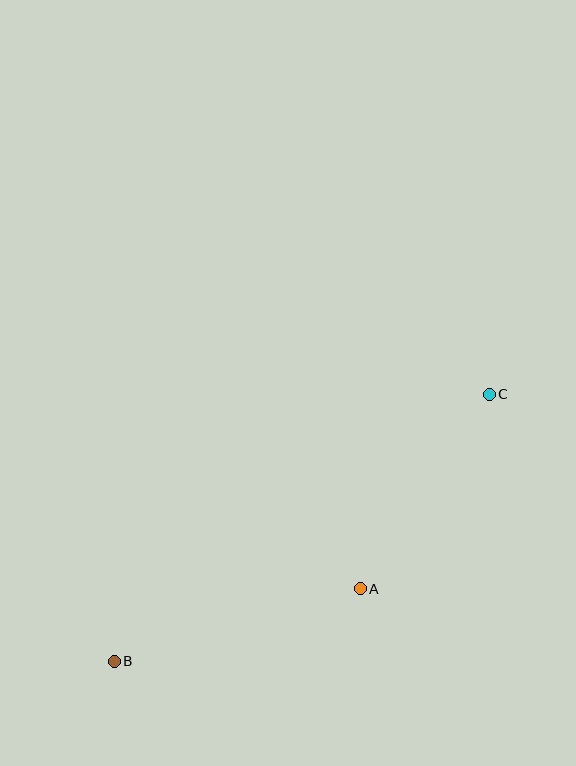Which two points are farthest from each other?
Points B and C are farthest from each other.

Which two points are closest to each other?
Points A and C are closest to each other.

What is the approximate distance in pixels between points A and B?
The distance between A and B is approximately 257 pixels.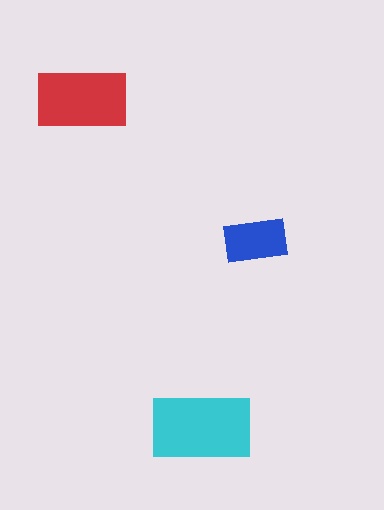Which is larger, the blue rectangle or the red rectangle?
The red one.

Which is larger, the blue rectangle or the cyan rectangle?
The cyan one.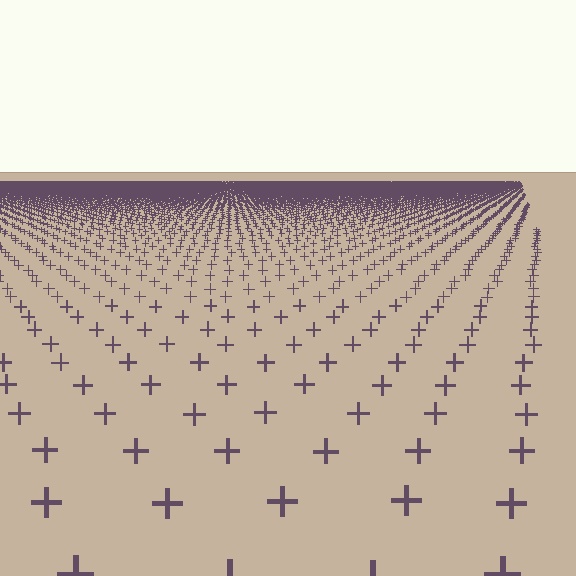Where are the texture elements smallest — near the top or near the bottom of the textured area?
Near the top.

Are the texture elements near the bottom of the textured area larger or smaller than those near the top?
Larger. Near the bottom, elements are closer to the viewer and appear at a bigger on-screen size.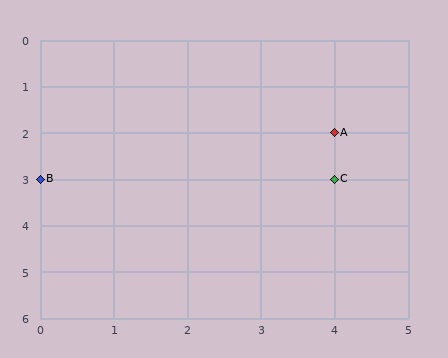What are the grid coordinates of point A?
Point A is at grid coordinates (4, 2).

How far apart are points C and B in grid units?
Points C and B are 4 columns apart.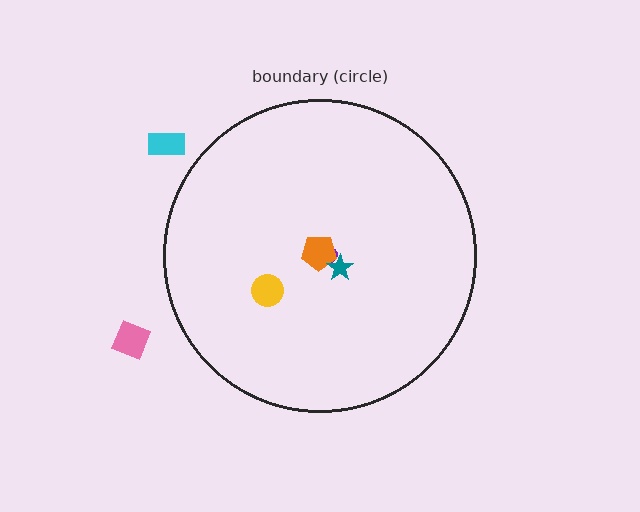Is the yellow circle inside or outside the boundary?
Inside.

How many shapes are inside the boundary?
4 inside, 2 outside.